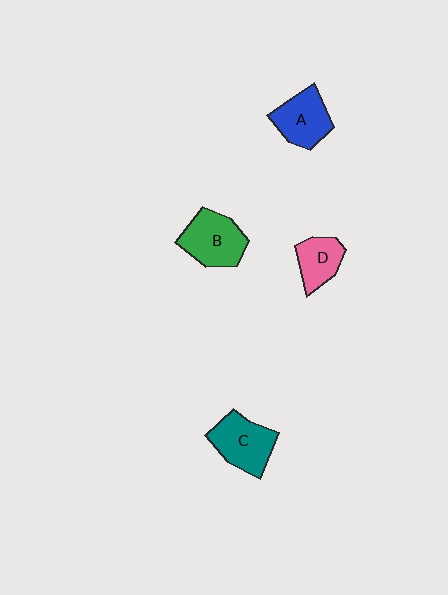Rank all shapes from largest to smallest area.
From largest to smallest: B (green), C (teal), A (blue), D (pink).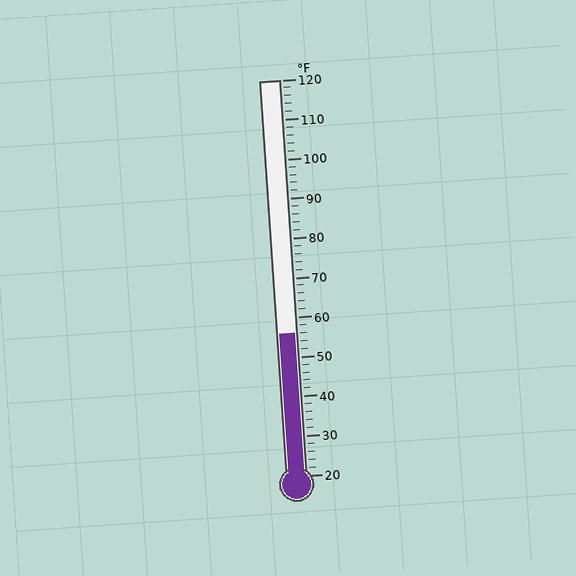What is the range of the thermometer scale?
The thermometer scale ranges from 20°F to 120°F.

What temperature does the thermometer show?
The thermometer shows approximately 56°F.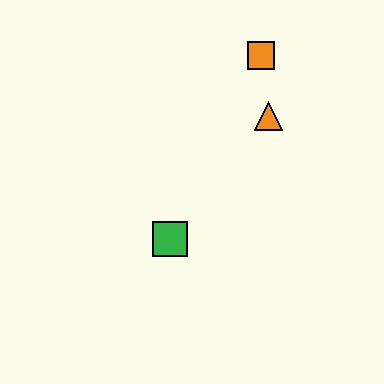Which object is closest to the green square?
The orange triangle is closest to the green square.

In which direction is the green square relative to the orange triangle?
The green square is below the orange triangle.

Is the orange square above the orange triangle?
Yes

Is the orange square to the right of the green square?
Yes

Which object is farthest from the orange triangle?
The green square is farthest from the orange triangle.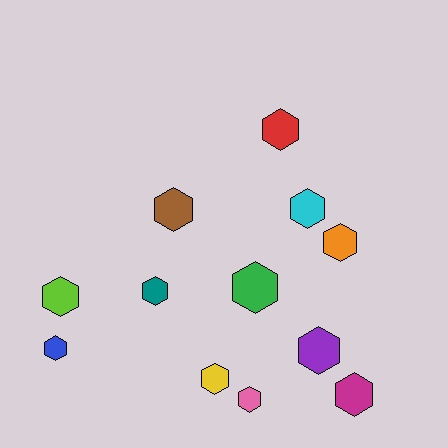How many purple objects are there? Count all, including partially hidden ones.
There is 1 purple object.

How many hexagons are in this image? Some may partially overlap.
There are 12 hexagons.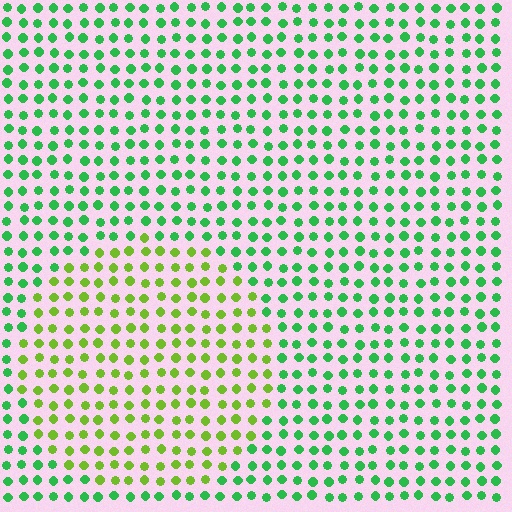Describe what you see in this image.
The image is filled with small green elements in a uniform arrangement. A circle-shaped region is visible where the elements are tinted to a slightly different hue, forming a subtle color boundary.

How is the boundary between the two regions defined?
The boundary is defined purely by a slight shift in hue (about 43 degrees). Spacing, size, and orientation are identical on both sides.